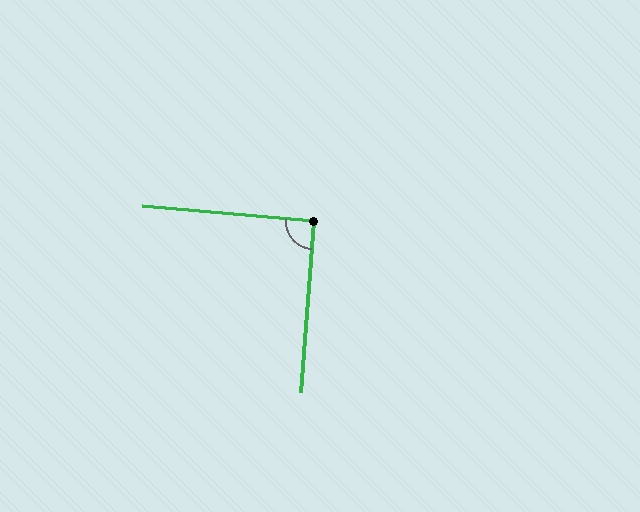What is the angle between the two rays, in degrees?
Approximately 91 degrees.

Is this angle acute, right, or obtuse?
It is approximately a right angle.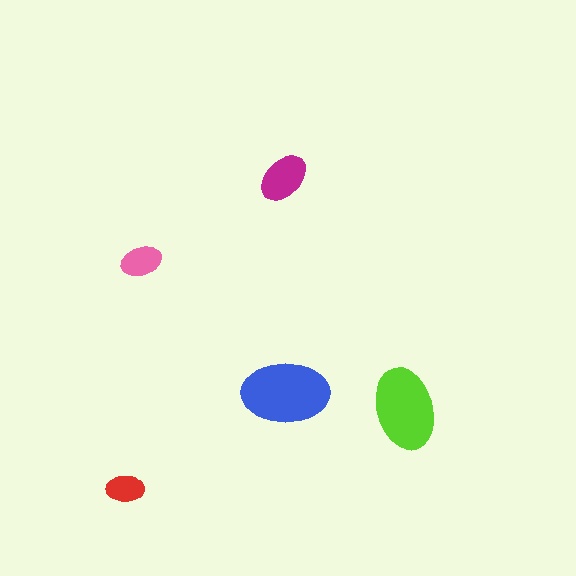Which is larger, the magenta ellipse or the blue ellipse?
The blue one.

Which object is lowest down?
The red ellipse is bottommost.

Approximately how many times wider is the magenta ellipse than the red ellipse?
About 1.5 times wider.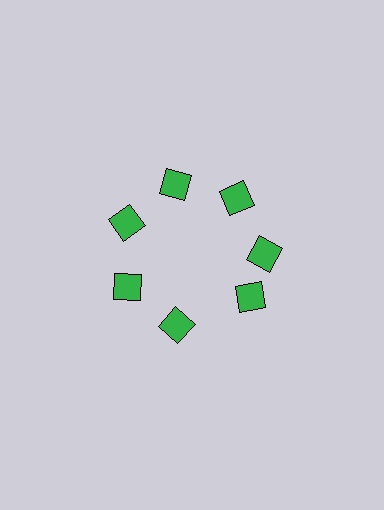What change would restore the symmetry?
The symmetry would be restored by rotating it back into even spacing with its neighbors so that all 7 squares sit at equal angles and equal distance from the center.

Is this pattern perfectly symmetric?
No. The 7 green squares are arranged in a ring, but one element near the 5 o'clock position is rotated out of alignment along the ring, breaking the 7-fold rotational symmetry.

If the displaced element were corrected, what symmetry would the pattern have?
It would have 7-fold rotational symmetry — the pattern would map onto itself every 51 degrees.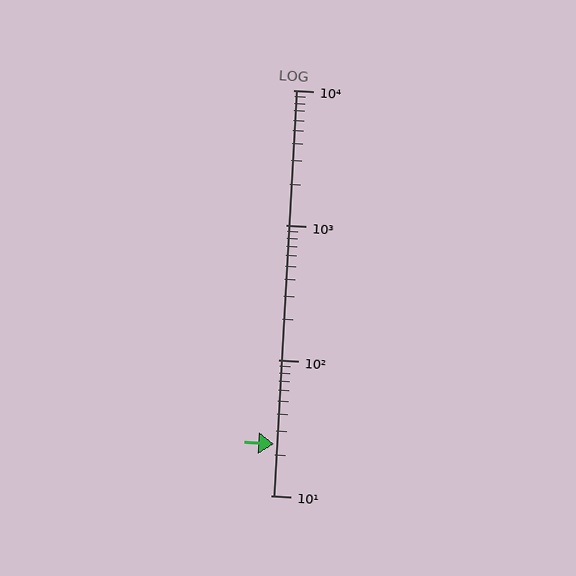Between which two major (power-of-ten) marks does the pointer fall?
The pointer is between 10 and 100.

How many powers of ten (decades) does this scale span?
The scale spans 3 decades, from 10 to 10000.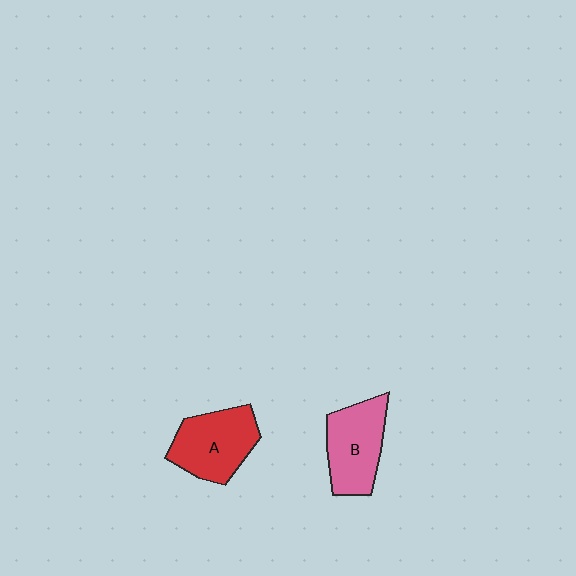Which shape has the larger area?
Shape A (red).